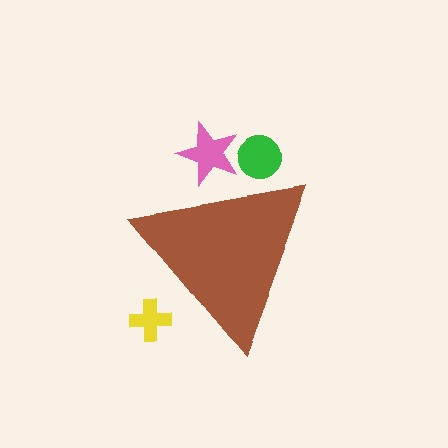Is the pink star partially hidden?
Yes, the pink star is partially hidden behind the brown triangle.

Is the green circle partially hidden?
Yes, the green circle is partially hidden behind the brown triangle.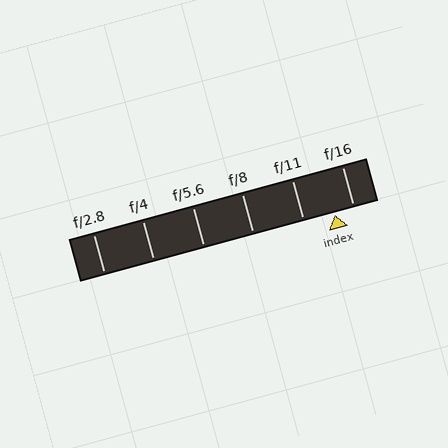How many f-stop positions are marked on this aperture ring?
There are 6 f-stop positions marked.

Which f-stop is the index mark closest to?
The index mark is closest to f/16.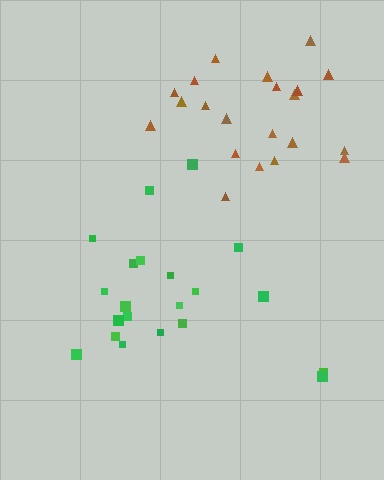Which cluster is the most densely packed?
Brown.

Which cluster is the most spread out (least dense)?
Green.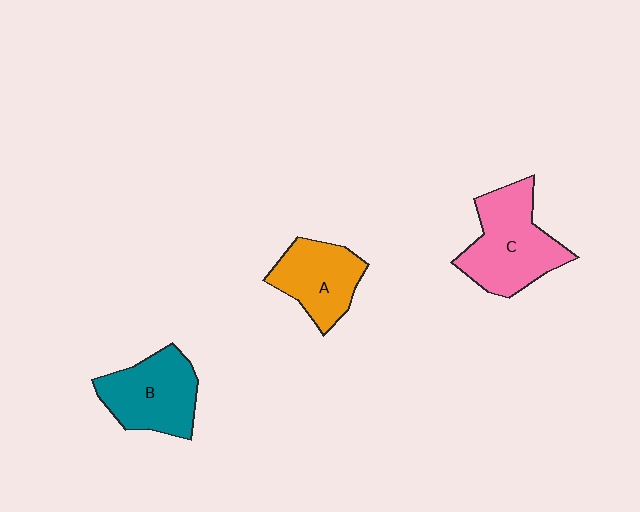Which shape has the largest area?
Shape C (pink).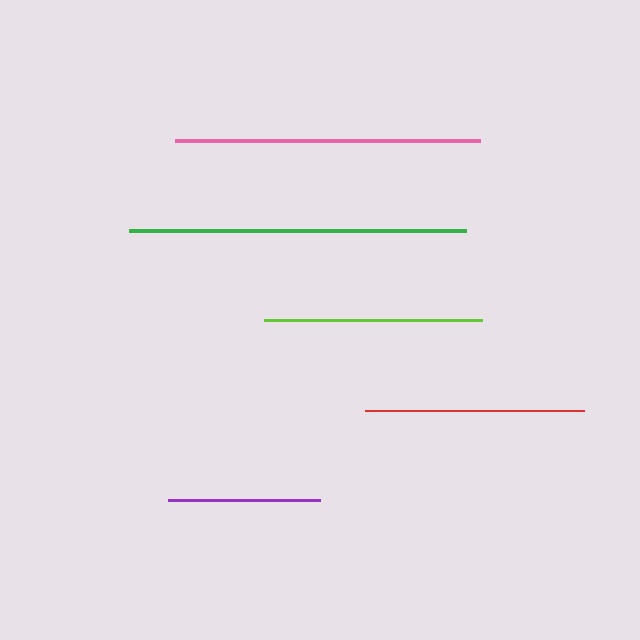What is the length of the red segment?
The red segment is approximately 219 pixels long.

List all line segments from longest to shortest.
From longest to shortest: green, pink, red, lime, purple.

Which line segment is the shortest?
The purple line is the shortest at approximately 152 pixels.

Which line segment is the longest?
The green line is the longest at approximately 338 pixels.